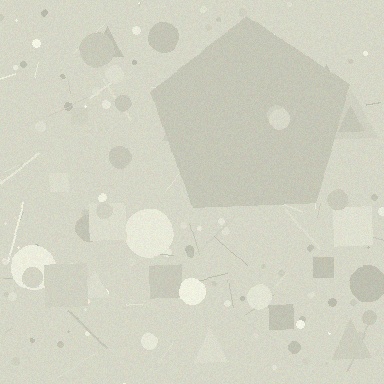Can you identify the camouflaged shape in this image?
The camouflaged shape is a pentagon.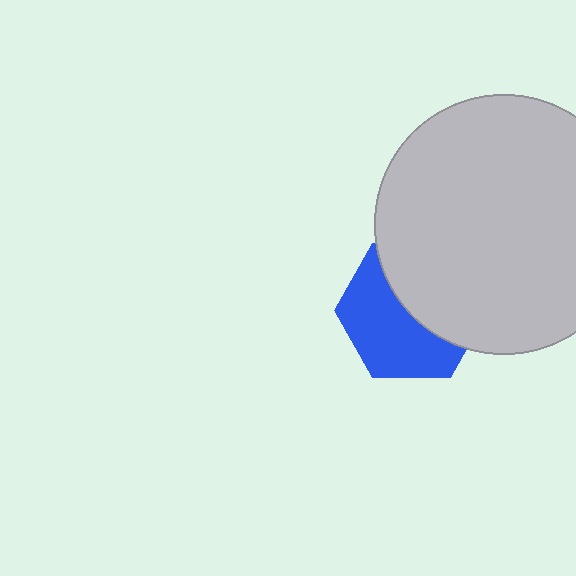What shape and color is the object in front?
The object in front is a light gray circle.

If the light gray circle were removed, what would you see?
You would see the complete blue hexagon.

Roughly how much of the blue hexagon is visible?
About half of it is visible (roughly 53%).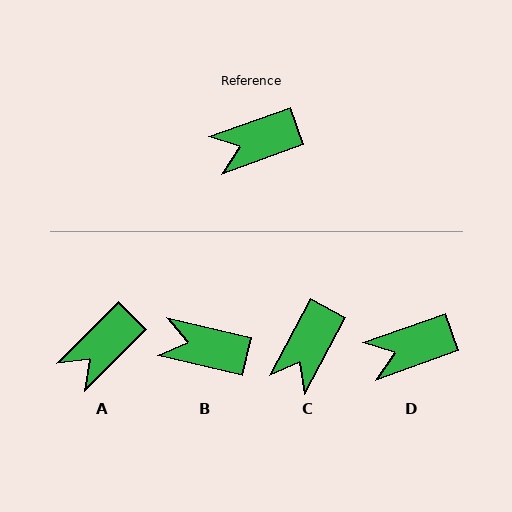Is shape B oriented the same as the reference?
No, it is off by about 33 degrees.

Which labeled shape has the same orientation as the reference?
D.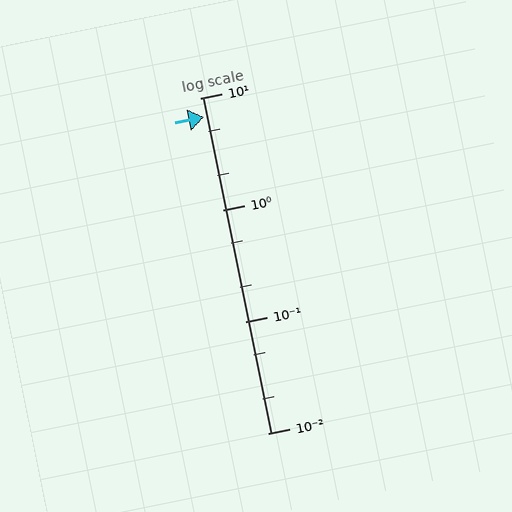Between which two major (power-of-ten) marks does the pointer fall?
The pointer is between 1 and 10.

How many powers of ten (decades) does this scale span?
The scale spans 3 decades, from 0.01 to 10.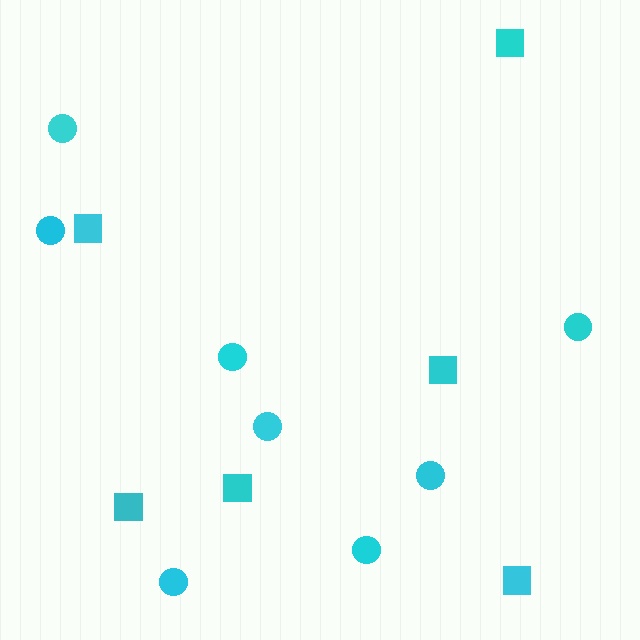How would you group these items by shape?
There are 2 groups: one group of circles (8) and one group of squares (6).